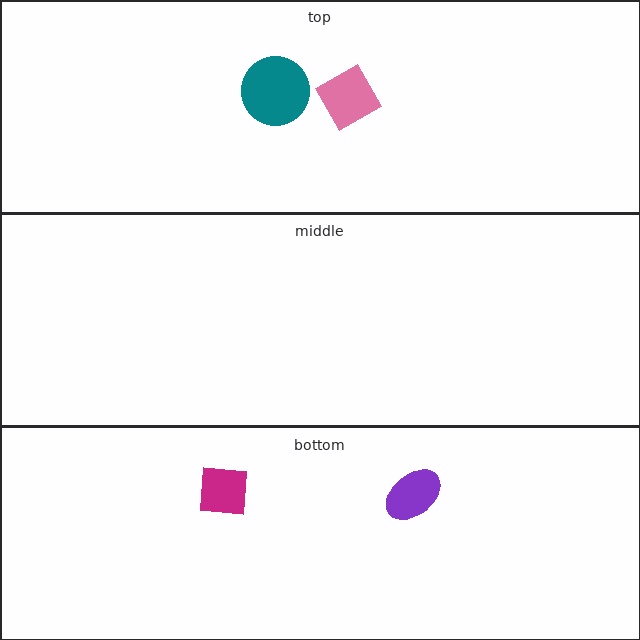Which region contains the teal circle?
The top region.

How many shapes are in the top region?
2.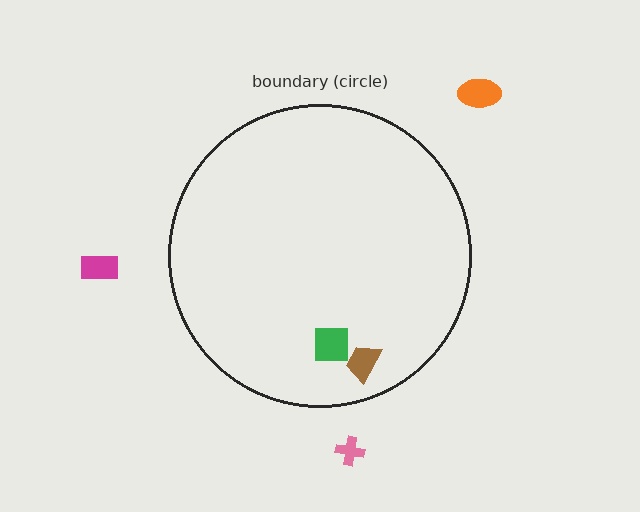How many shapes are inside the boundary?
2 inside, 3 outside.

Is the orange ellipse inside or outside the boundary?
Outside.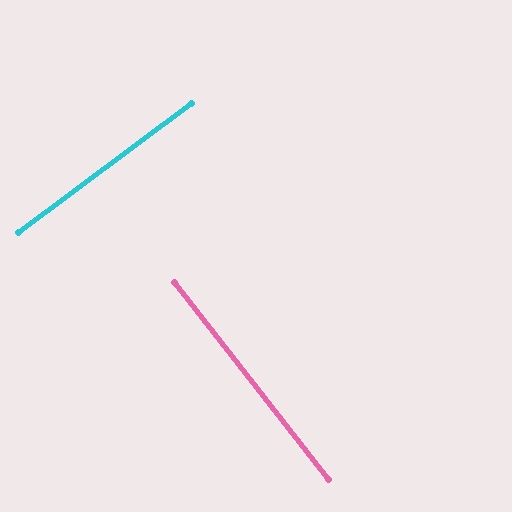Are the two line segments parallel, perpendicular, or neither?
Perpendicular — they meet at approximately 89°.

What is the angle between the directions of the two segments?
Approximately 89 degrees.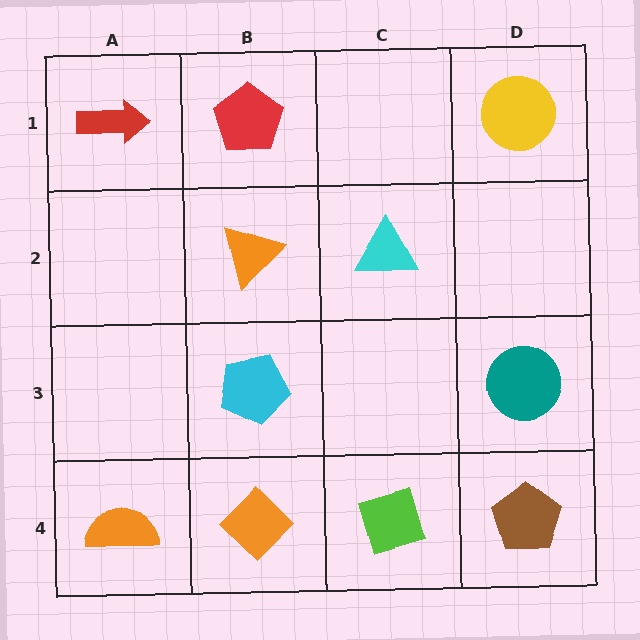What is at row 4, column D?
A brown pentagon.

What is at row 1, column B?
A red pentagon.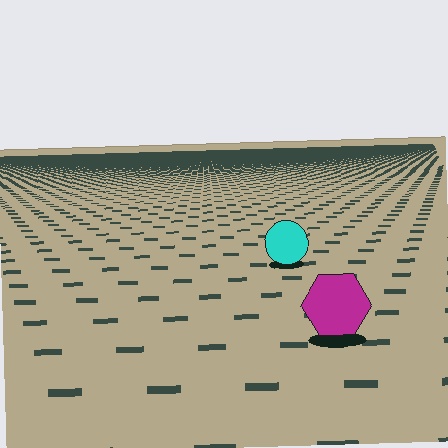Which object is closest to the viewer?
The magenta hexagon is closest. The texture marks near it are larger and more spread out.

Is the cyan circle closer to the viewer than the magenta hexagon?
No. The magenta hexagon is closer — you can tell from the texture gradient: the ground texture is coarser near it.